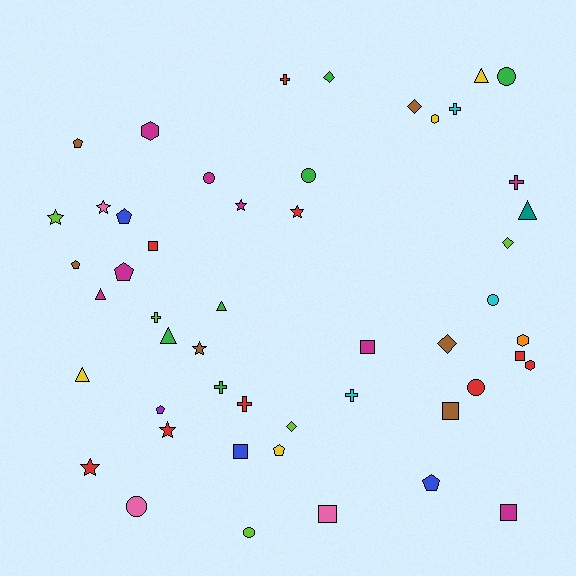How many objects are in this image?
There are 50 objects.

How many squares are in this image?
There are 7 squares.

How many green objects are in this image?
There are 6 green objects.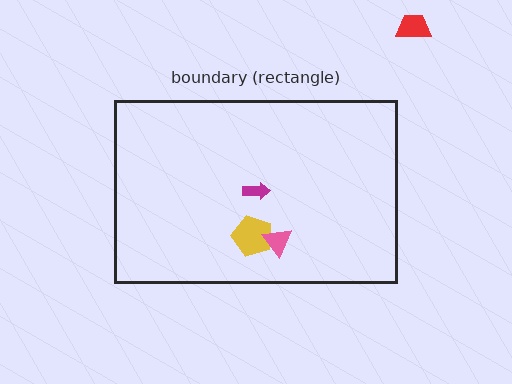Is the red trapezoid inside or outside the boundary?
Outside.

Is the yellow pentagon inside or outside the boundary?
Inside.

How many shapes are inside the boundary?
3 inside, 1 outside.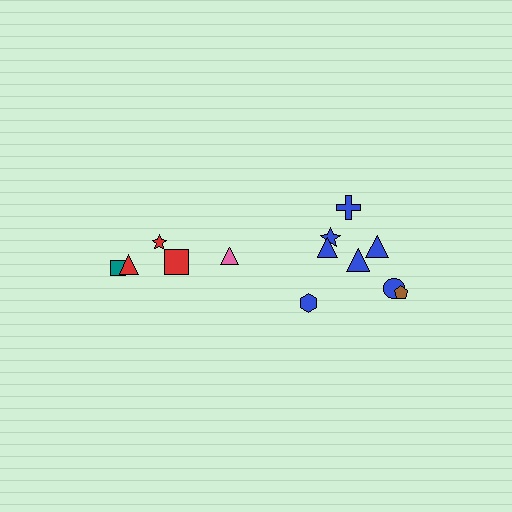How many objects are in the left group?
There are 5 objects.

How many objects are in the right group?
There are 8 objects.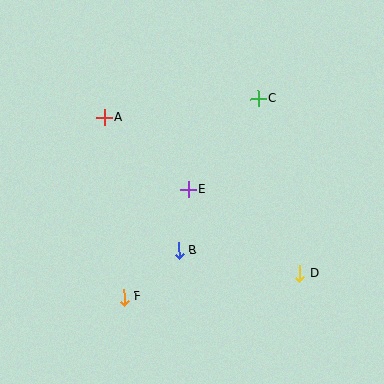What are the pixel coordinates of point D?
Point D is at (300, 273).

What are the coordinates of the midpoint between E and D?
The midpoint between E and D is at (244, 231).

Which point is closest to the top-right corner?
Point C is closest to the top-right corner.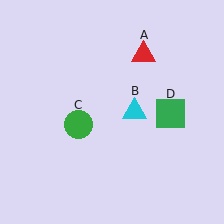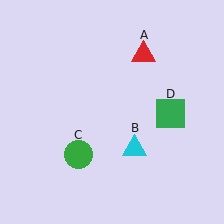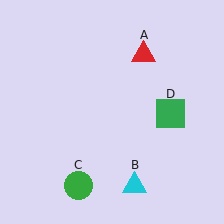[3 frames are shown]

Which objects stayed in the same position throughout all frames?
Red triangle (object A) and green square (object D) remained stationary.